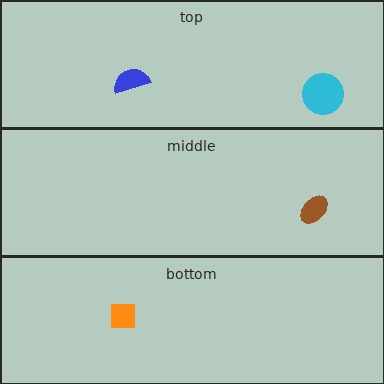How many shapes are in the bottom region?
1.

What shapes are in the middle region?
The brown ellipse.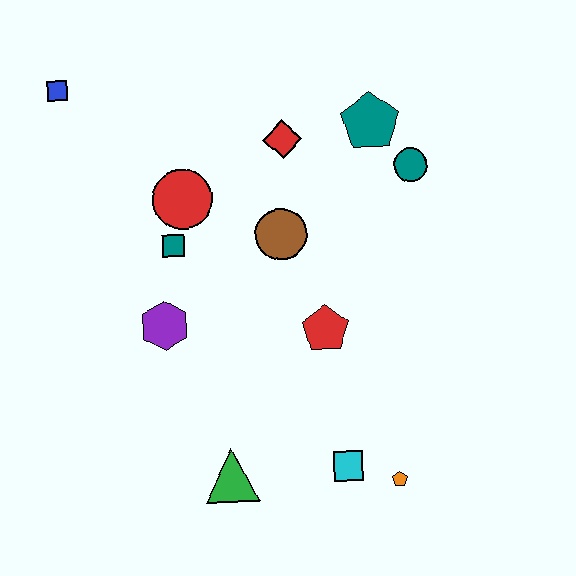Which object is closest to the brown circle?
The red diamond is closest to the brown circle.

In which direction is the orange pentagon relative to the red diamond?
The orange pentagon is below the red diamond.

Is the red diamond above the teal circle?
Yes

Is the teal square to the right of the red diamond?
No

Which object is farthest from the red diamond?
The orange pentagon is farthest from the red diamond.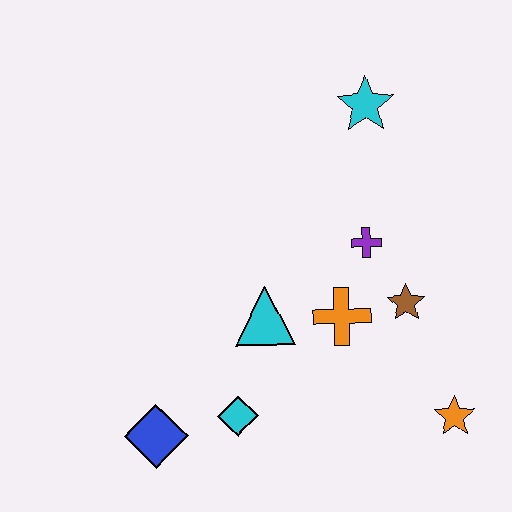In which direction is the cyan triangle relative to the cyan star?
The cyan triangle is below the cyan star.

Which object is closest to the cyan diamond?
The blue diamond is closest to the cyan diamond.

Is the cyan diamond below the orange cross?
Yes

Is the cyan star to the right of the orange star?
No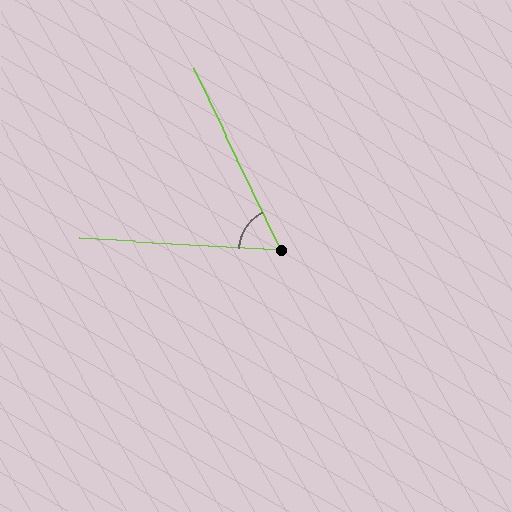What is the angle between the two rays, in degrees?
Approximately 61 degrees.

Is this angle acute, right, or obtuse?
It is acute.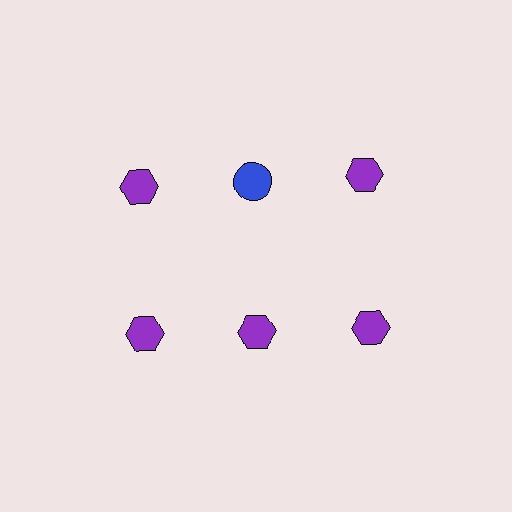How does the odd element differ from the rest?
It differs in both color (blue instead of purple) and shape (circle instead of hexagon).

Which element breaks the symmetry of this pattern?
The blue circle in the top row, second from left column breaks the symmetry. All other shapes are purple hexagons.